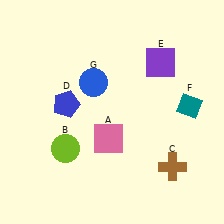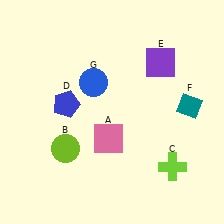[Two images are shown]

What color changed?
The cross (C) changed from brown in Image 1 to lime in Image 2.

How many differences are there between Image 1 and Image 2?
There is 1 difference between the two images.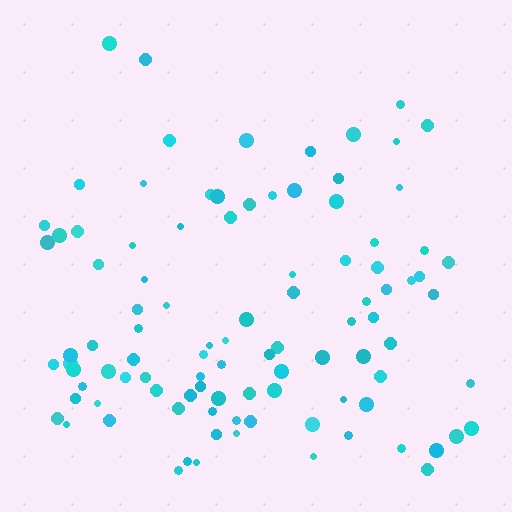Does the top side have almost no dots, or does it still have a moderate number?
Still a moderate number, just noticeably fewer than the bottom.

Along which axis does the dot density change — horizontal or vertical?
Vertical.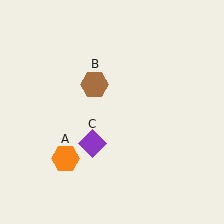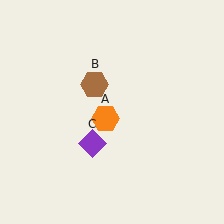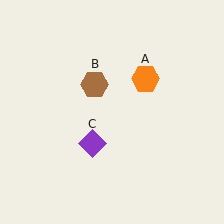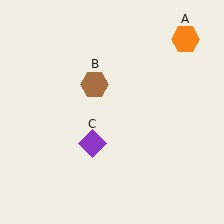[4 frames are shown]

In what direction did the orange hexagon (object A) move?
The orange hexagon (object A) moved up and to the right.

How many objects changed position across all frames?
1 object changed position: orange hexagon (object A).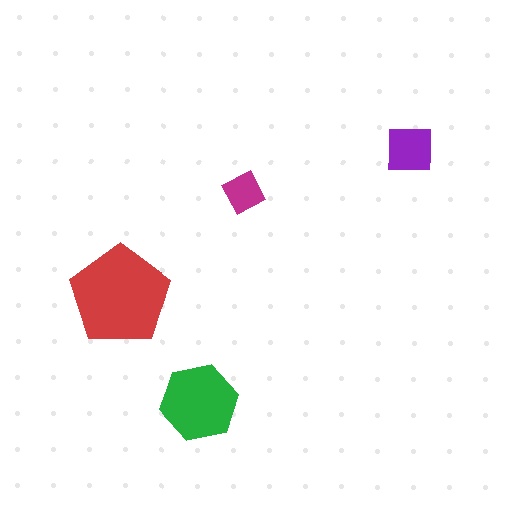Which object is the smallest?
The magenta diamond.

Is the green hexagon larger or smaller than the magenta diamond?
Larger.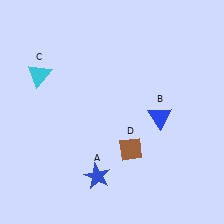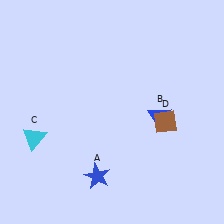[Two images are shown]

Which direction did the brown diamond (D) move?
The brown diamond (D) moved right.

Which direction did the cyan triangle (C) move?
The cyan triangle (C) moved down.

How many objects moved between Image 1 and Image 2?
2 objects moved between the two images.